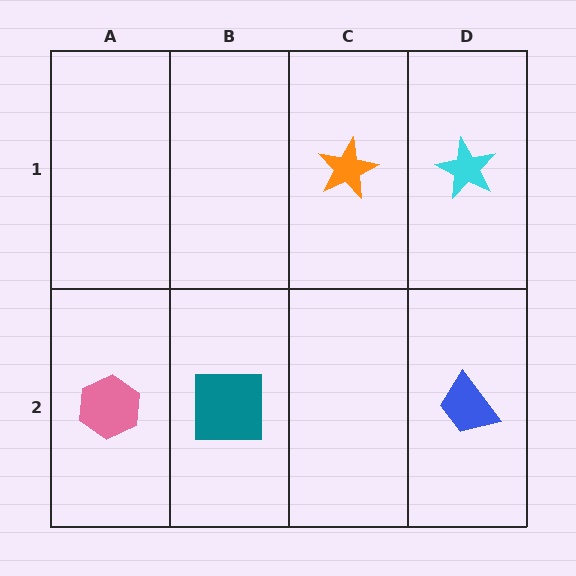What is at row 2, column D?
A blue trapezoid.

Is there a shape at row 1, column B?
No, that cell is empty.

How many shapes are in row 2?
3 shapes.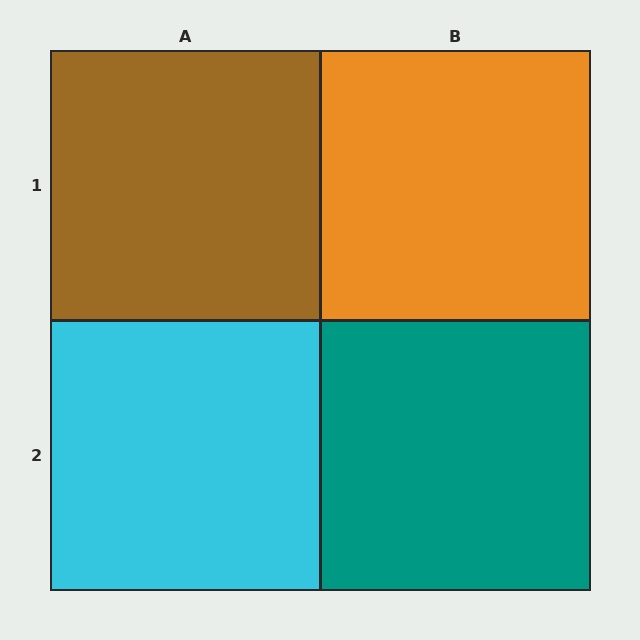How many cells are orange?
1 cell is orange.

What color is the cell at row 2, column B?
Teal.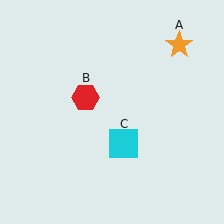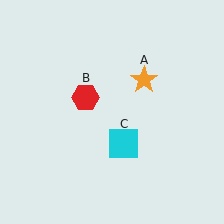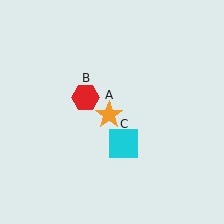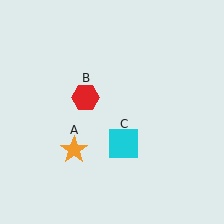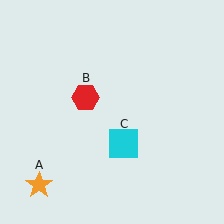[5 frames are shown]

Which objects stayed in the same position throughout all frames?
Red hexagon (object B) and cyan square (object C) remained stationary.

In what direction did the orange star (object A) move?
The orange star (object A) moved down and to the left.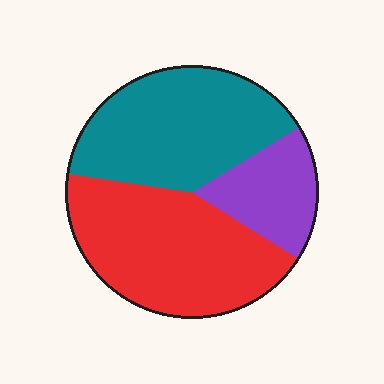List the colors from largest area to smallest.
From largest to smallest: red, teal, purple.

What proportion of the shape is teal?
Teal takes up about two fifths (2/5) of the shape.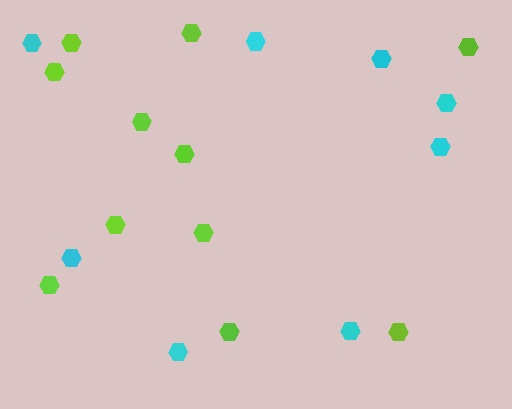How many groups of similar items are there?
There are 2 groups: one group of lime hexagons (11) and one group of cyan hexagons (8).